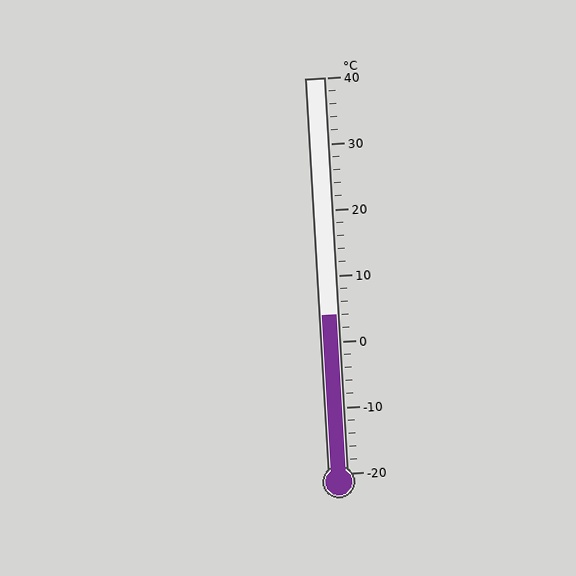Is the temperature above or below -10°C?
The temperature is above -10°C.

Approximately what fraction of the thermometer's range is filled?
The thermometer is filled to approximately 40% of its range.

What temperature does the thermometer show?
The thermometer shows approximately 4°C.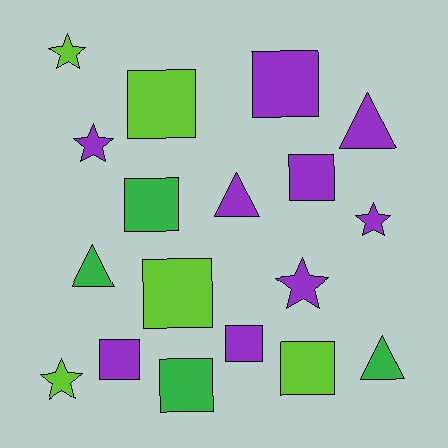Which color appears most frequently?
Purple, with 9 objects.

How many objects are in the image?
There are 18 objects.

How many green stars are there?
There are no green stars.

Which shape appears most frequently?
Square, with 9 objects.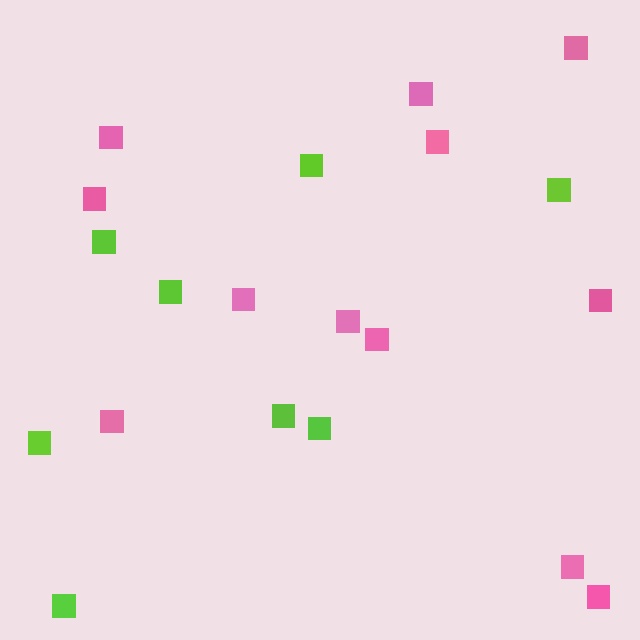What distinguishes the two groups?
There are 2 groups: one group of pink squares (12) and one group of lime squares (8).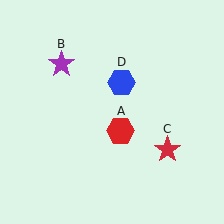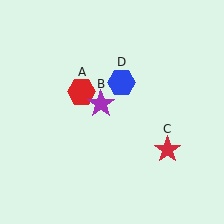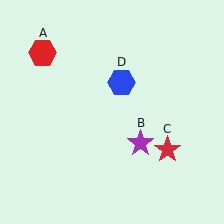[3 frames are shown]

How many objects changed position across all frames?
2 objects changed position: red hexagon (object A), purple star (object B).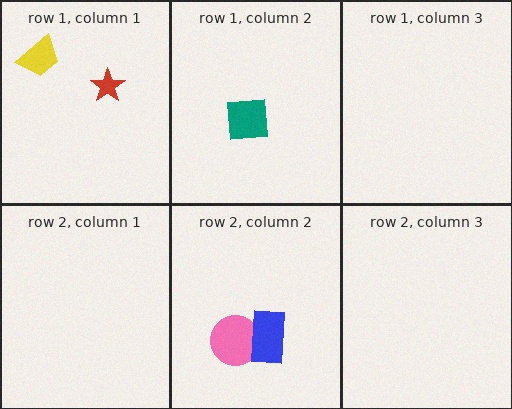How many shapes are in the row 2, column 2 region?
2.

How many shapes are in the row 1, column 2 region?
1.